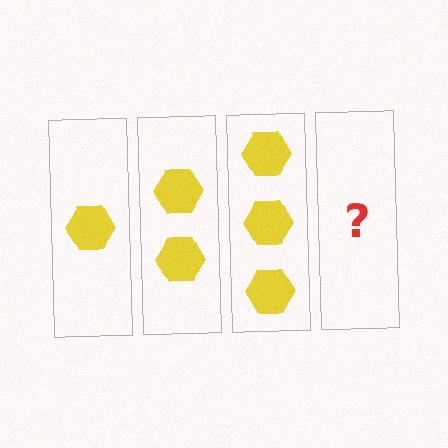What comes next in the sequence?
The next element should be 4 hexagons.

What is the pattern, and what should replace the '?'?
The pattern is that each step adds one more hexagon. The '?' should be 4 hexagons.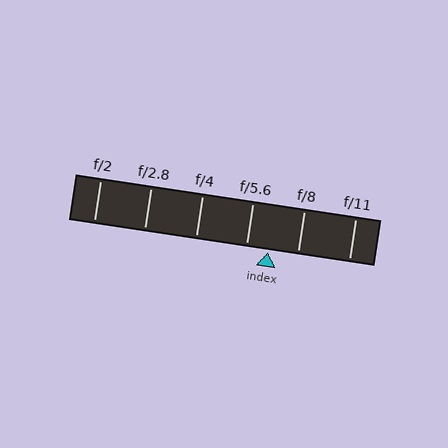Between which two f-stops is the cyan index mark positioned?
The index mark is between f/5.6 and f/8.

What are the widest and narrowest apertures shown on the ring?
The widest aperture shown is f/2 and the narrowest is f/11.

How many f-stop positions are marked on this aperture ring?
There are 6 f-stop positions marked.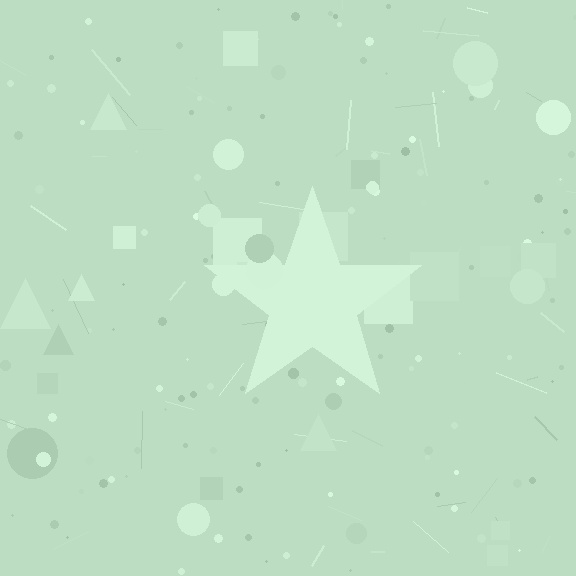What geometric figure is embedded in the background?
A star is embedded in the background.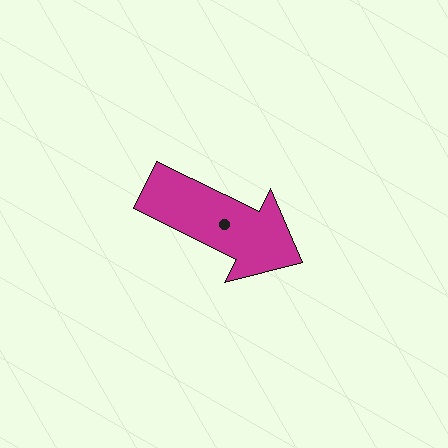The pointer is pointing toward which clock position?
Roughly 4 o'clock.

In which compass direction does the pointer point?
Southeast.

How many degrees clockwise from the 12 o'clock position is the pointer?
Approximately 116 degrees.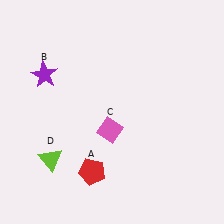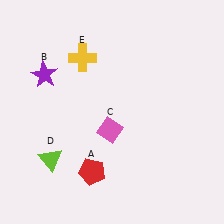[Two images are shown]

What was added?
A yellow cross (E) was added in Image 2.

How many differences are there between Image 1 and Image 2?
There is 1 difference between the two images.